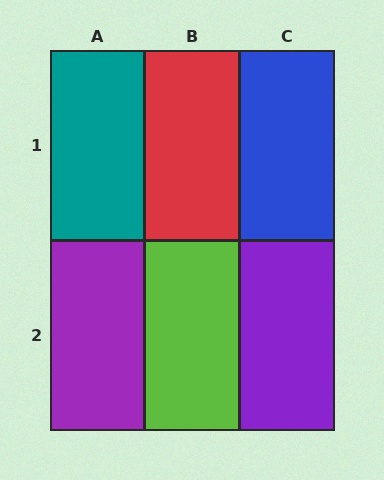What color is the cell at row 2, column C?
Purple.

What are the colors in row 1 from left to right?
Teal, red, blue.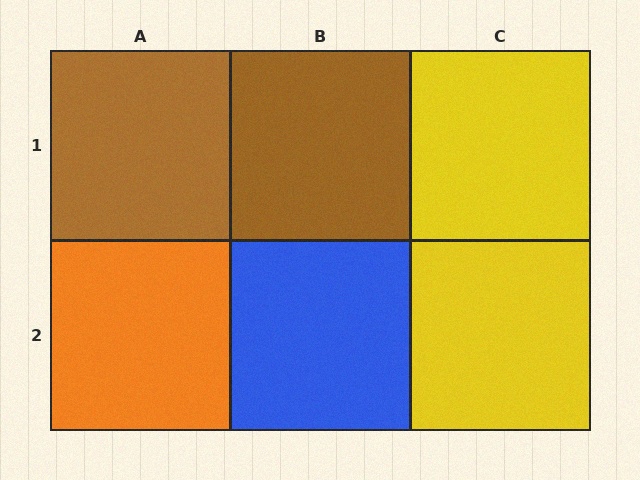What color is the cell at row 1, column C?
Yellow.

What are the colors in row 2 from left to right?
Orange, blue, yellow.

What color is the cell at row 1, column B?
Brown.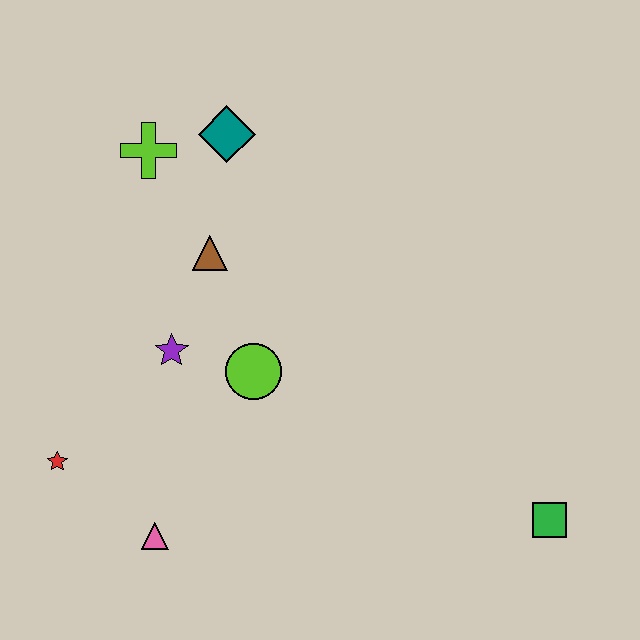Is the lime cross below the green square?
No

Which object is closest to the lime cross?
The teal diamond is closest to the lime cross.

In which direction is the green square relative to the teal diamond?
The green square is below the teal diamond.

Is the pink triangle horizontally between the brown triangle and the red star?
Yes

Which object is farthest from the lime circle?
The green square is farthest from the lime circle.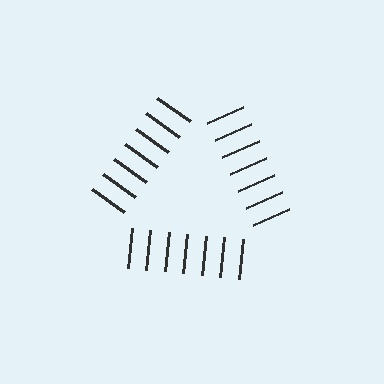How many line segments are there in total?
21 — 7 along each of the 3 edges.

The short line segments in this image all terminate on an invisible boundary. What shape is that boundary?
An illusory triangle — the line segments terminate on its edges but no continuous stroke is drawn.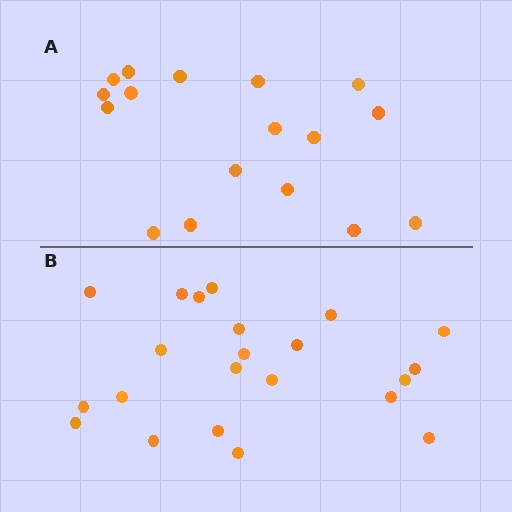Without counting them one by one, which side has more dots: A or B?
Region B (the bottom region) has more dots.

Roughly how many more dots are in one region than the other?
Region B has about 5 more dots than region A.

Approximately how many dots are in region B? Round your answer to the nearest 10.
About 20 dots. (The exact count is 22, which rounds to 20.)